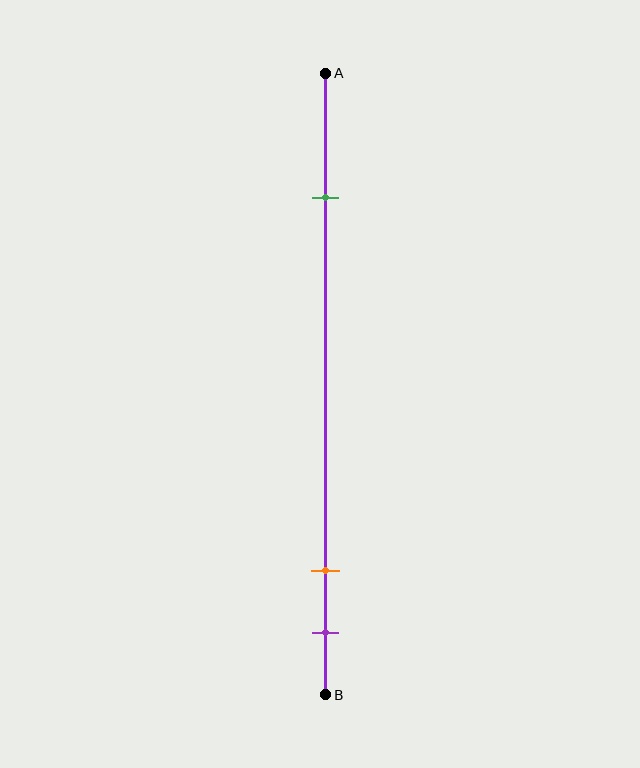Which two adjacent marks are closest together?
The orange and purple marks are the closest adjacent pair.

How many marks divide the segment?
There are 3 marks dividing the segment.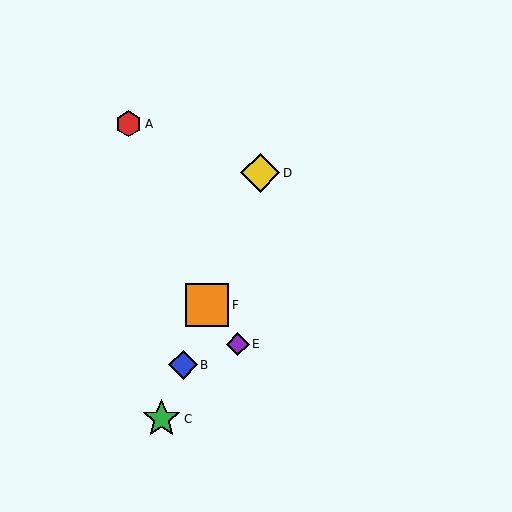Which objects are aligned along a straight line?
Objects B, C, D, F are aligned along a straight line.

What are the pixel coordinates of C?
Object C is at (161, 419).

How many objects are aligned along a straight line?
4 objects (B, C, D, F) are aligned along a straight line.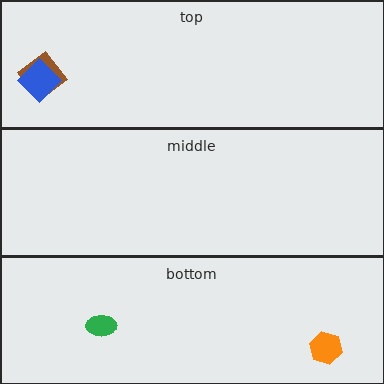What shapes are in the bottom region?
The green ellipse, the orange hexagon.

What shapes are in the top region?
The brown diamond, the blue diamond.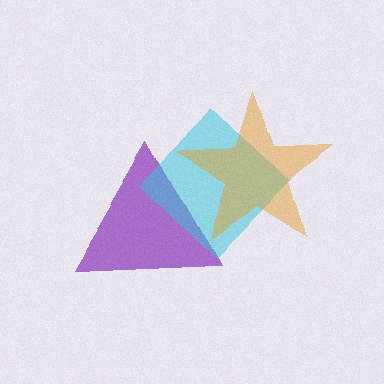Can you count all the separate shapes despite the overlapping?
Yes, there are 3 separate shapes.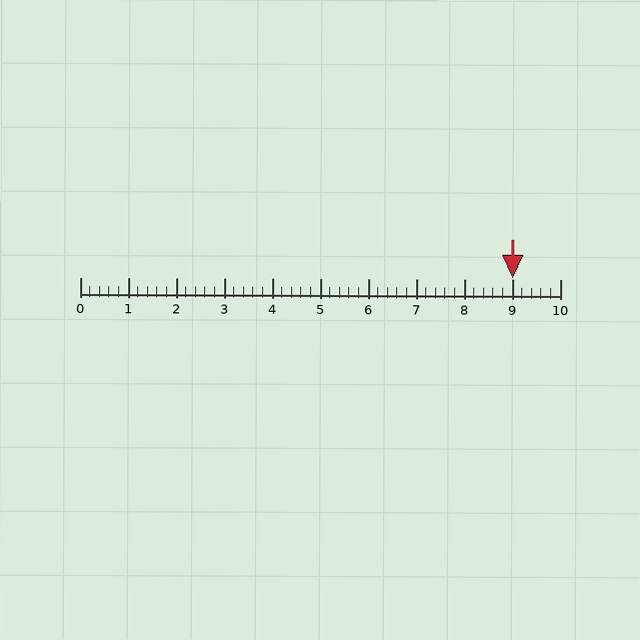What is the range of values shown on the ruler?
The ruler shows values from 0 to 10.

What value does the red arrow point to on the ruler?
The red arrow points to approximately 9.0.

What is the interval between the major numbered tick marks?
The major tick marks are spaced 1 units apart.